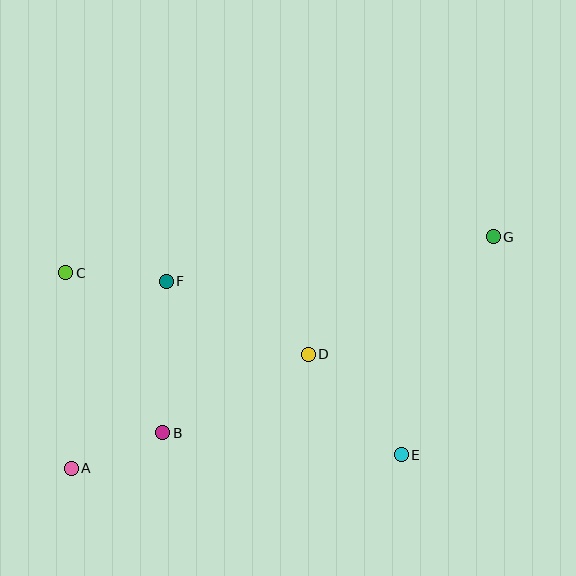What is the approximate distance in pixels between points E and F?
The distance between E and F is approximately 292 pixels.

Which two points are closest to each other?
Points A and B are closest to each other.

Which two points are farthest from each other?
Points A and G are farthest from each other.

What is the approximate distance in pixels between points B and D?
The distance between B and D is approximately 165 pixels.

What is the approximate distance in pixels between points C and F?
The distance between C and F is approximately 101 pixels.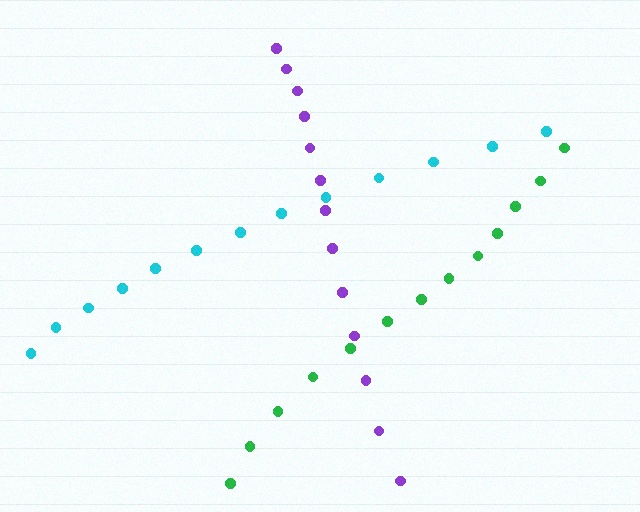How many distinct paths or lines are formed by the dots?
There are 3 distinct paths.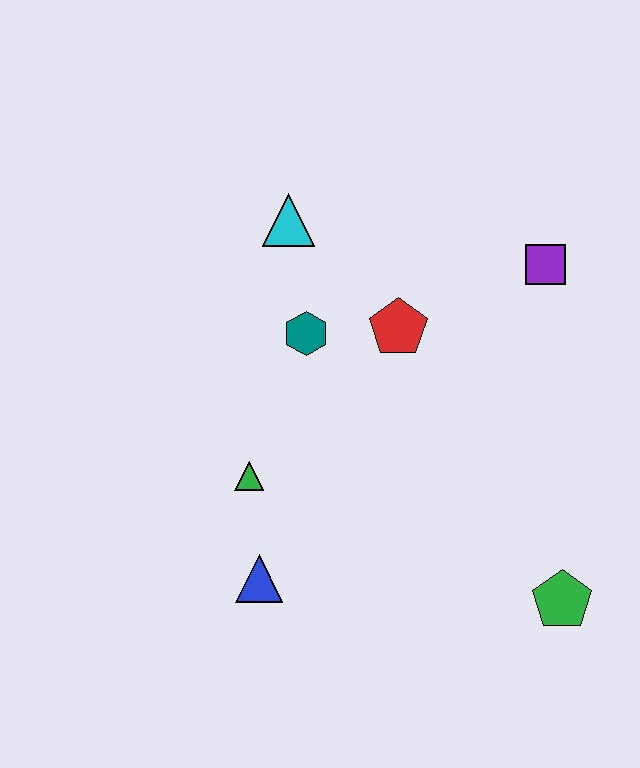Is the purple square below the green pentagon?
No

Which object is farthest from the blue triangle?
The purple square is farthest from the blue triangle.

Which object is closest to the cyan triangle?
The teal hexagon is closest to the cyan triangle.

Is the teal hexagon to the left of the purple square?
Yes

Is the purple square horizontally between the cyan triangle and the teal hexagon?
No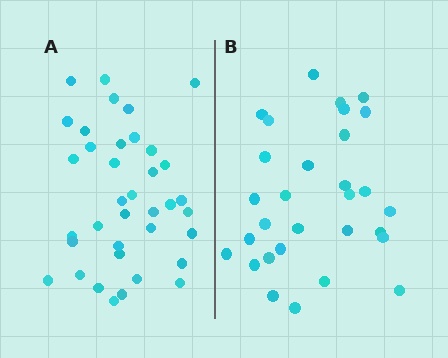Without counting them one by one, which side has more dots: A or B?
Region A (the left region) has more dots.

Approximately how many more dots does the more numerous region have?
Region A has roughly 8 or so more dots than region B.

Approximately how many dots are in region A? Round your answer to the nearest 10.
About 40 dots. (The exact count is 37, which rounds to 40.)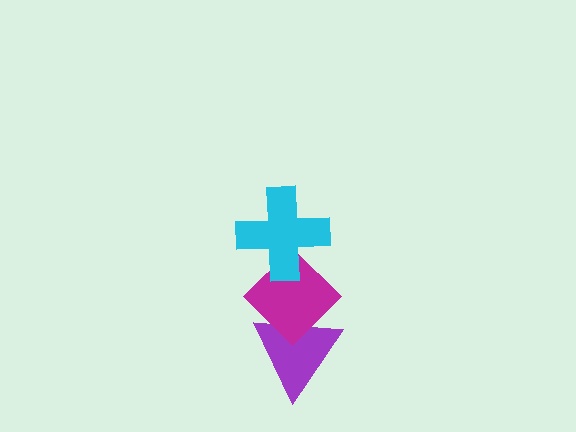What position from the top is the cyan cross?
The cyan cross is 1st from the top.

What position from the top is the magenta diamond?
The magenta diamond is 2nd from the top.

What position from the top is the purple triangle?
The purple triangle is 3rd from the top.